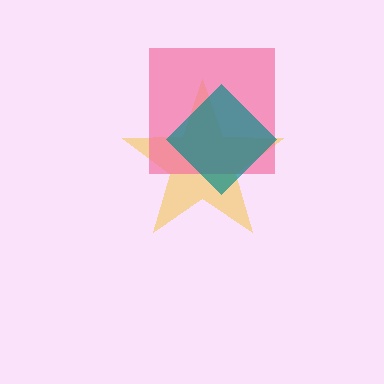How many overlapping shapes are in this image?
There are 3 overlapping shapes in the image.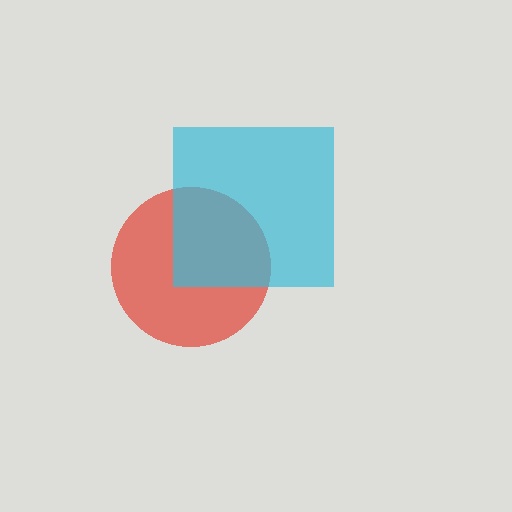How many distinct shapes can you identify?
There are 2 distinct shapes: a red circle, a cyan square.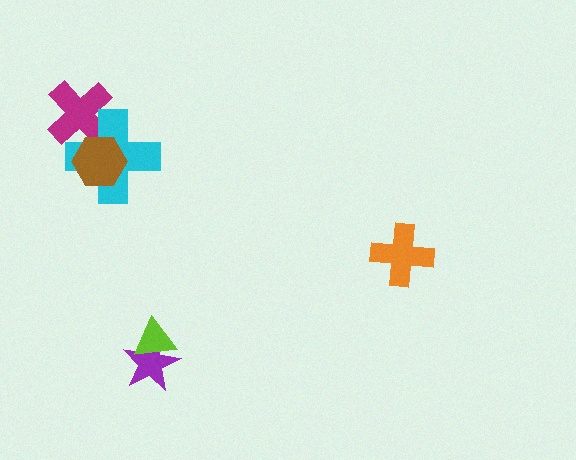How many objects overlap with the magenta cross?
2 objects overlap with the magenta cross.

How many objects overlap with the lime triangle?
1 object overlaps with the lime triangle.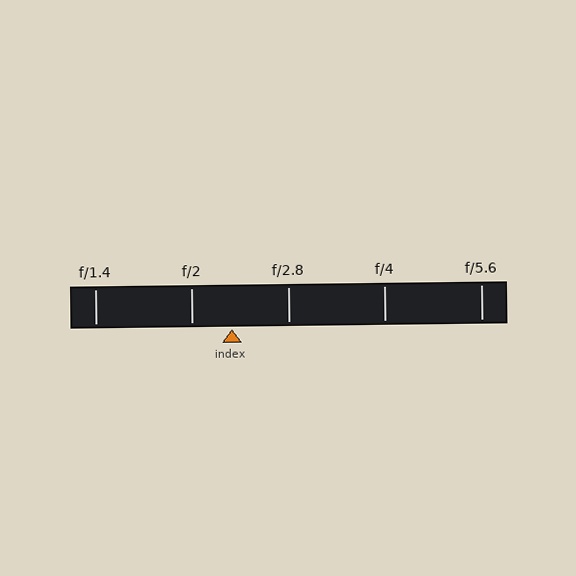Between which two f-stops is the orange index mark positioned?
The index mark is between f/2 and f/2.8.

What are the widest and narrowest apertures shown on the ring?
The widest aperture shown is f/1.4 and the narrowest is f/5.6.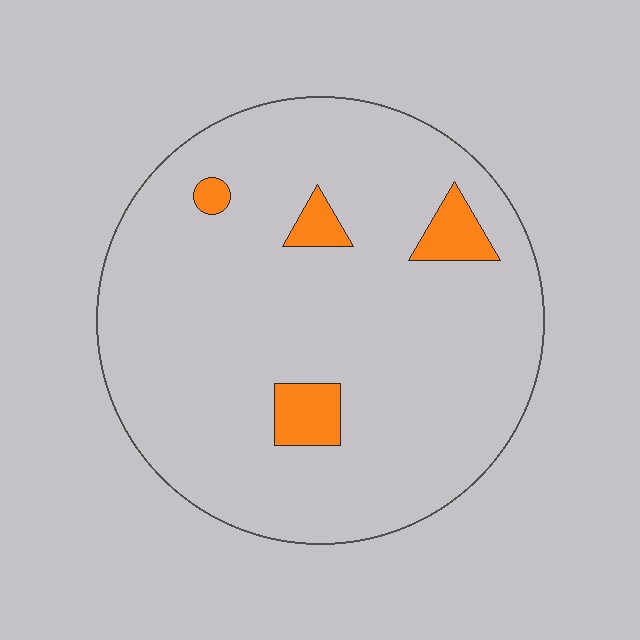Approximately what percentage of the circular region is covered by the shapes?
Approximately 5%.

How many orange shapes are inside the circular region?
4.